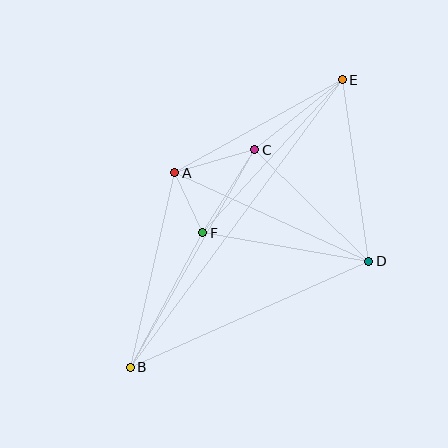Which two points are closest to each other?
Points A and F are closest to each other.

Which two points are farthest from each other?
Points B and E are farthest from each other.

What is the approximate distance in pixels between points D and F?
The distance between D and F is approximately 169 pixels.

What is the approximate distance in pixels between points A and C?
The distance between A and C is approximately 83 pixels.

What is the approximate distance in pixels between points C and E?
The distance between C and E is approximately 112 pixels.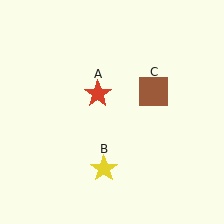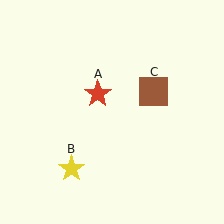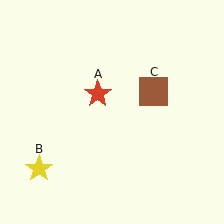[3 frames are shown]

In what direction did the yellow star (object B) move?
The yellow star (object B) moved left.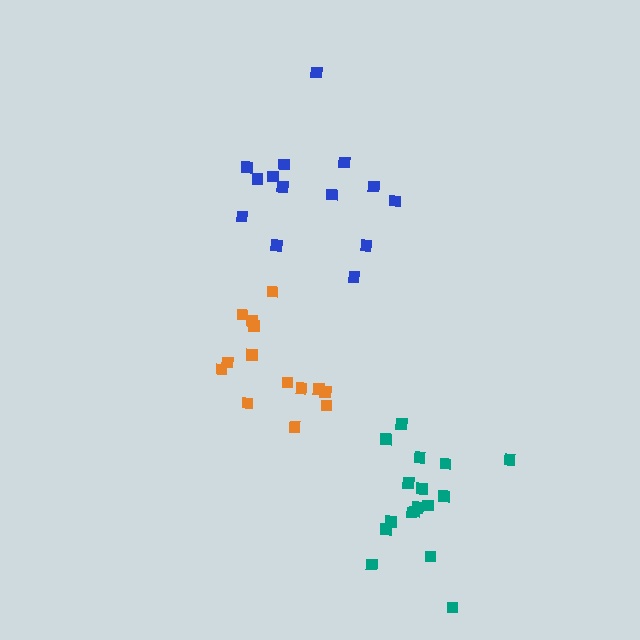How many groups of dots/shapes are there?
There are 3 groups.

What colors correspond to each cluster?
The clusters are colored: orange, teal, blue.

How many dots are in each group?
Group 1: 14 dots, Group 2: 17 dots, Group 3: 14 dots (45 total).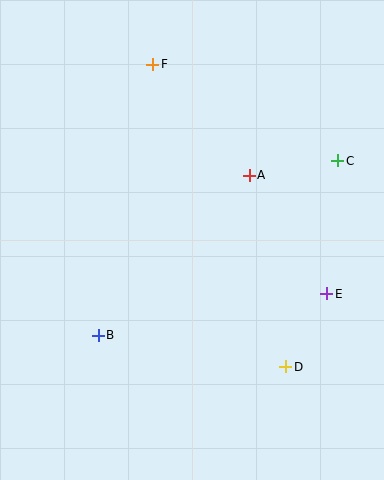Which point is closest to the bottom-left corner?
Point B is closest to the bottom-left corner.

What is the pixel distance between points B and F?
The distance between B and F is 276 pixels.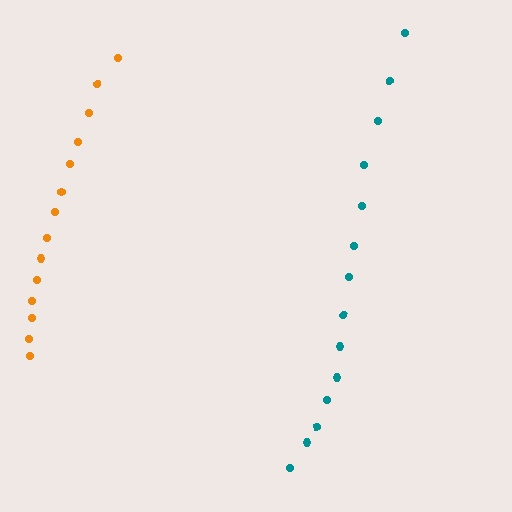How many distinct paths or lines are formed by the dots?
There are 2 distinct paths.